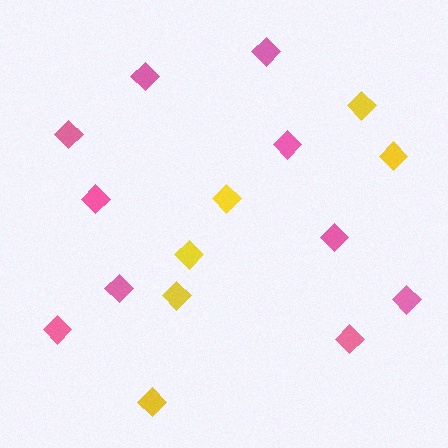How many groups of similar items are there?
There are 2 groups: one group of yellow diamonds (6) and one group of pink diamonds (10).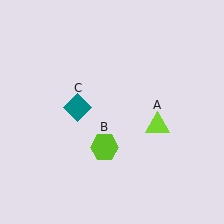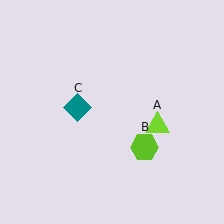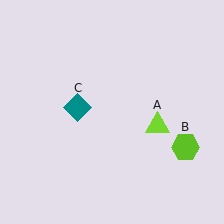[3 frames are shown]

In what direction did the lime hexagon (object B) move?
The lime hexagon (object B) moved right.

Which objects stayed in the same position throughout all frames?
Lime triangle (object A) and teal diamond (object C) remained stationary.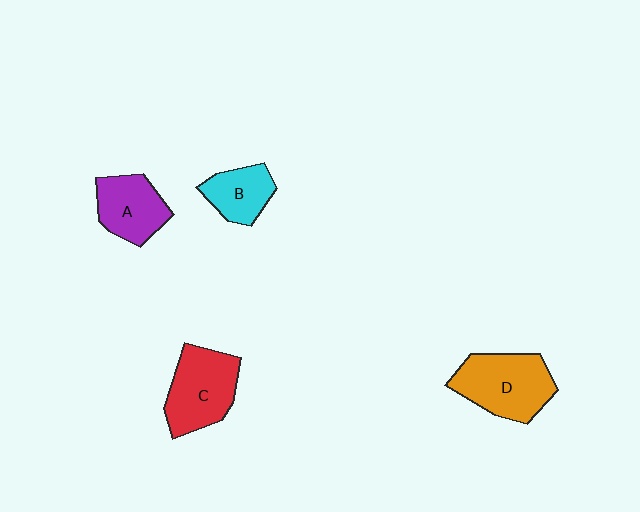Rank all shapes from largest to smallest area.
From largest to smallest: D (orange), C (red), A (purple), B (cyan).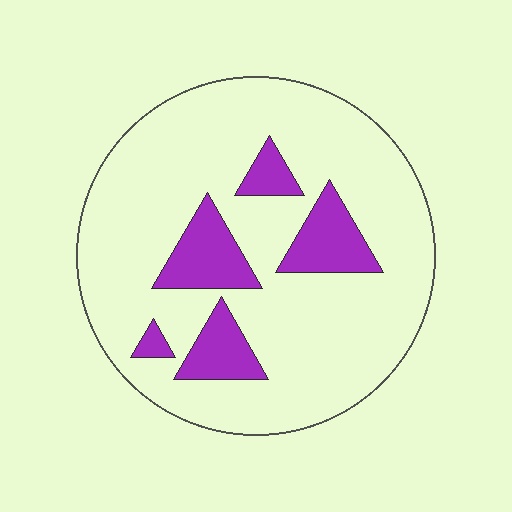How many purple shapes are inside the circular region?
5.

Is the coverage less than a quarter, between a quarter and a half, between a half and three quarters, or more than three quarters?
Less than a quarter.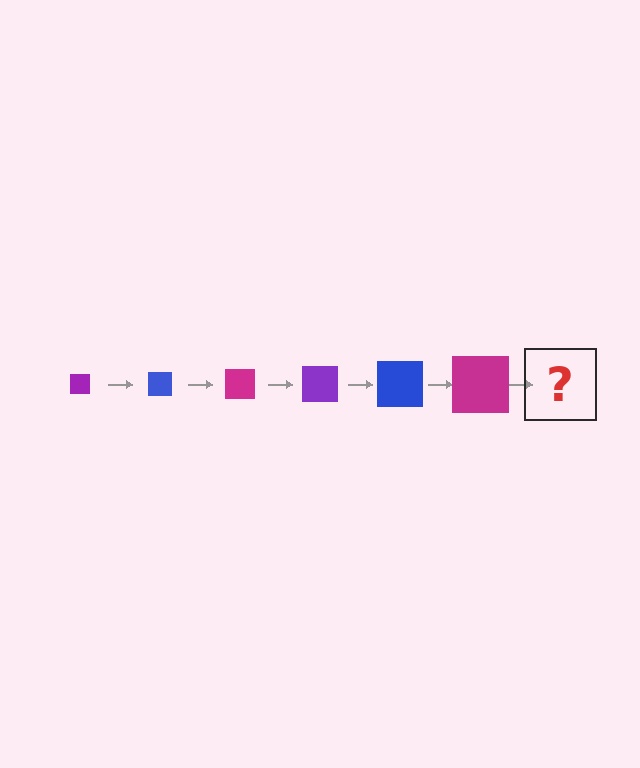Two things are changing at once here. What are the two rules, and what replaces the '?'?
The two rules are that the square grows larger each step and the color cycles through purple, blue, and magenta. The '?' should be a purple square, larger than the previous one.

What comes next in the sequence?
The next element should be a purple square, larger than the previous one.